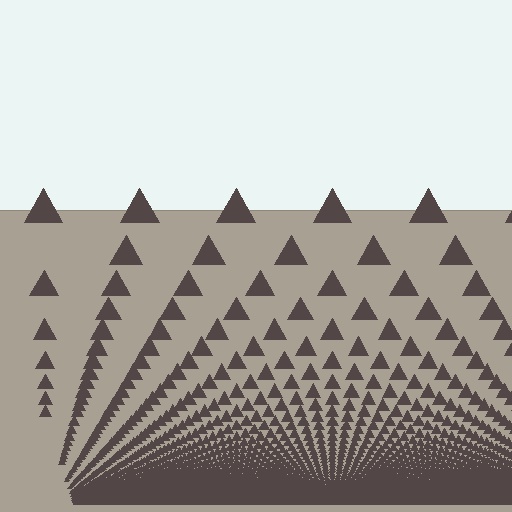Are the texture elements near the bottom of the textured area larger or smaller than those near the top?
Smaller. The gradient is inverted — elements near the bottom are smaller and denser.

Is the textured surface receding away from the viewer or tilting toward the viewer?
The surface appears to tilt toward the viewer. Texture elements get larger and sparser toward the top.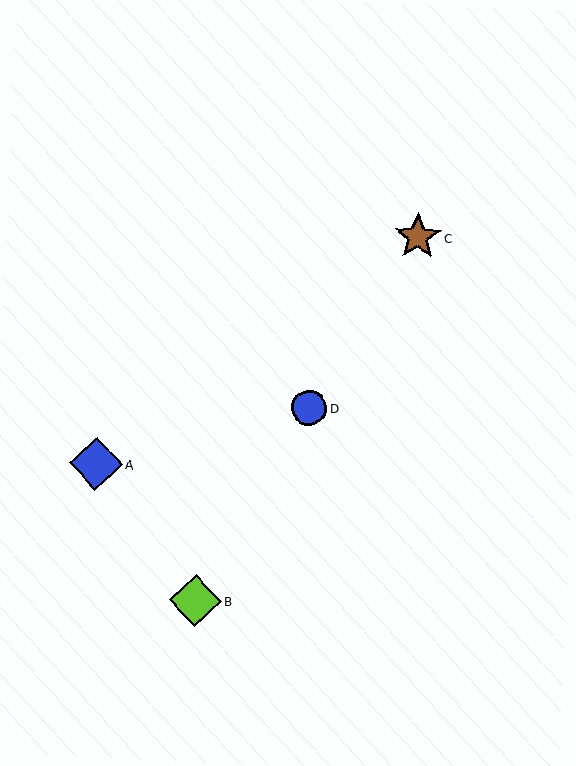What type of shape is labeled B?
Shape B is a lime diamond.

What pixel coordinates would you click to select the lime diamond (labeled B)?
Click at (195, 600) to select the lime diamond B.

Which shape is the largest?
The blue diamond (labeled A) is the largest.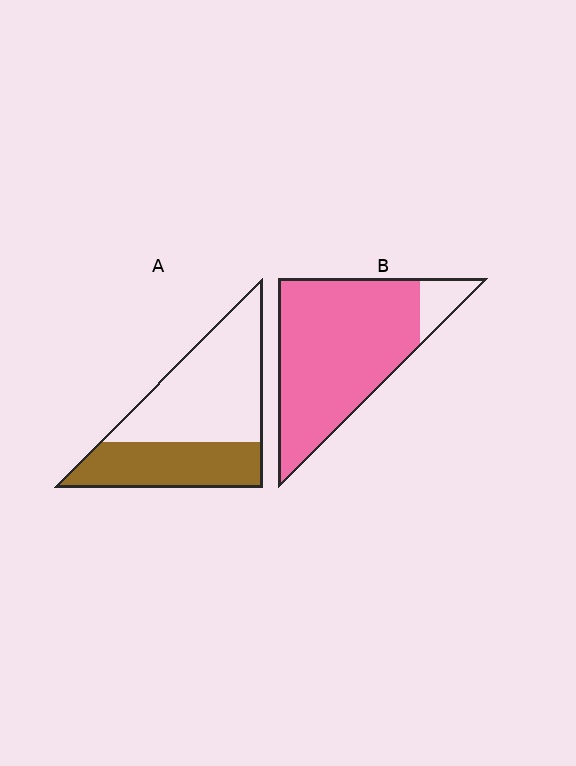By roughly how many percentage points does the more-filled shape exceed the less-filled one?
By roughly 50 percentage points (B over A).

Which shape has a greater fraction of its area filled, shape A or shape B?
Shape B.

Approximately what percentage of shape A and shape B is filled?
A is approximately 40% and B is approximately 90%.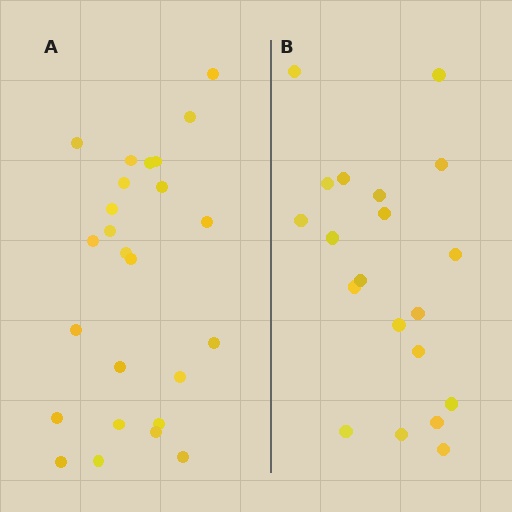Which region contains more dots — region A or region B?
Region A (the left region) has more dots.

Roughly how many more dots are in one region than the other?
Region A has about 5 more dots than region B.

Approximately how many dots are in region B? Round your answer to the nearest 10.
About 20 dots.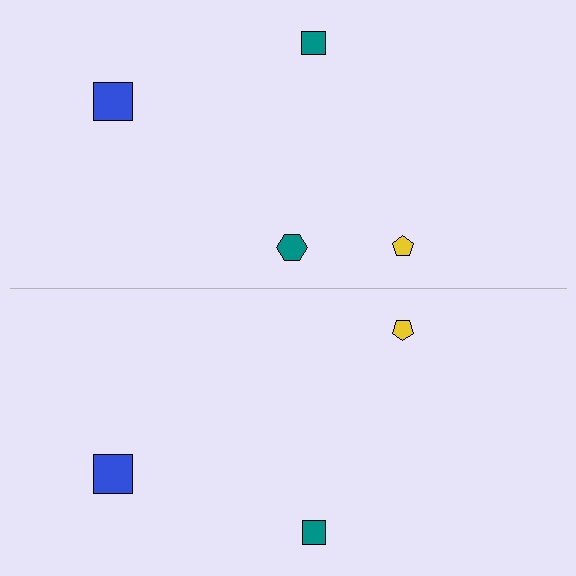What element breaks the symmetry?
A teal hexagon is missing from the bottom side.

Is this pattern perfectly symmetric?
No, the pattern is not perfectly symmetric. A teal hexagon is missing from the bottom side.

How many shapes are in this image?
There are 7 shapes in this image.